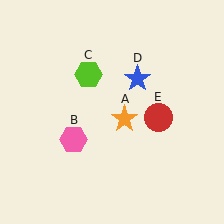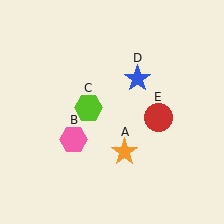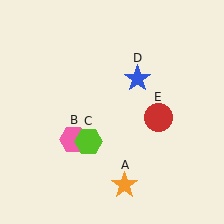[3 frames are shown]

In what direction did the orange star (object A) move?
The orange star (object A) moved down.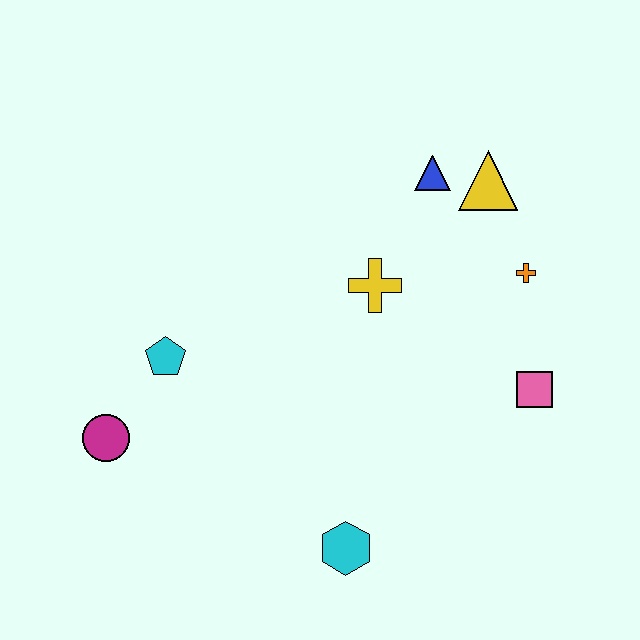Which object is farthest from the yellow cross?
The magenta circle is farthest from the yellow cross.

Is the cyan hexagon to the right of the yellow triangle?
No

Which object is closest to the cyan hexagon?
The pink square is closest to the cyan hexagon.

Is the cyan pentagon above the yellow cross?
No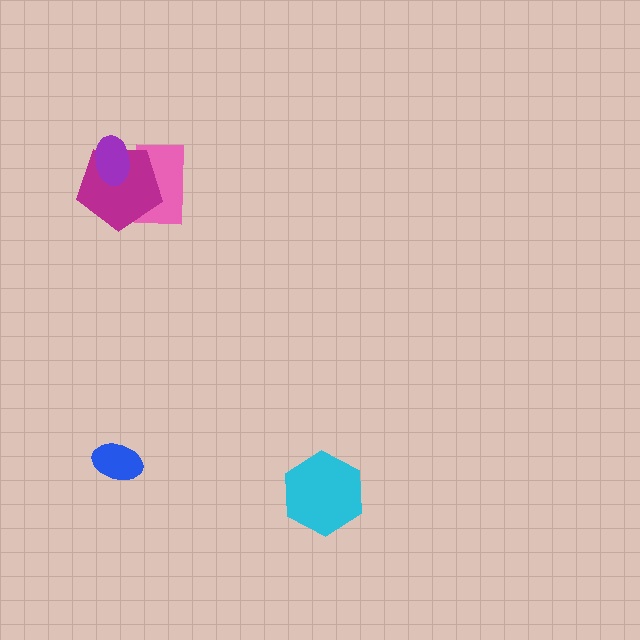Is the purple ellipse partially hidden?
No, no other shape covers it.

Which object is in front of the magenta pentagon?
The purple ellipse is in front of the magenta pentagon.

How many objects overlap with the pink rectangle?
2 objects overlap with the pink rectangle.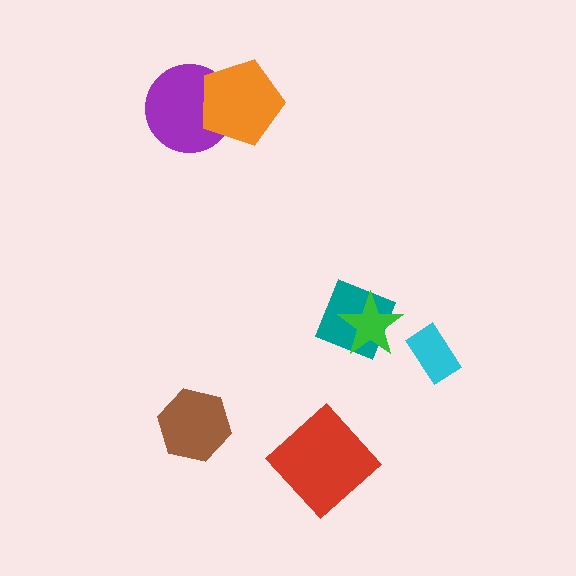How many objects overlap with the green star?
1 object overlaps with the green star.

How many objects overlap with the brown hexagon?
0 objects overlap with the brown hexagon.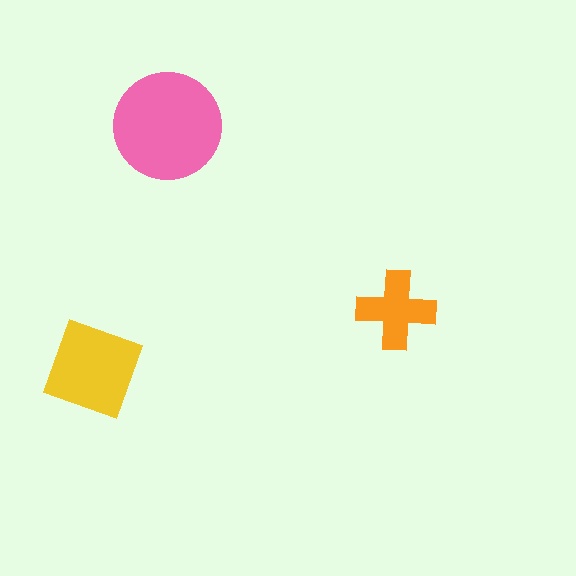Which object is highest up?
The pink circle is topmost.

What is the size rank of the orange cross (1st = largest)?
3rd.